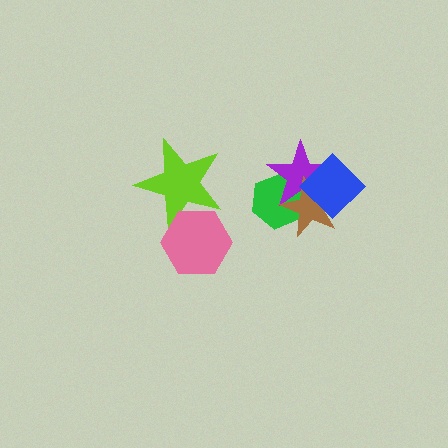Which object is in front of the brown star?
The blue diamond is in front of the brown star.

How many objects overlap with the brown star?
3 objects overlap with the brown star.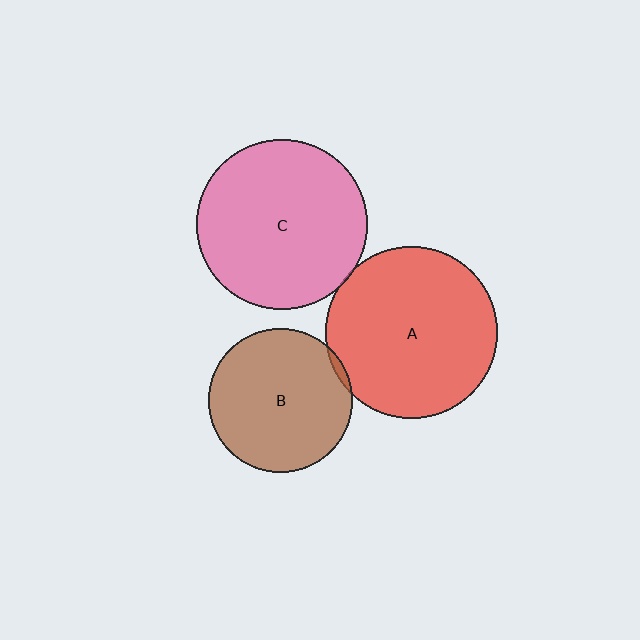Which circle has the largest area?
Circle A (red).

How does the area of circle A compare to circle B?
Approximately 1.4 times.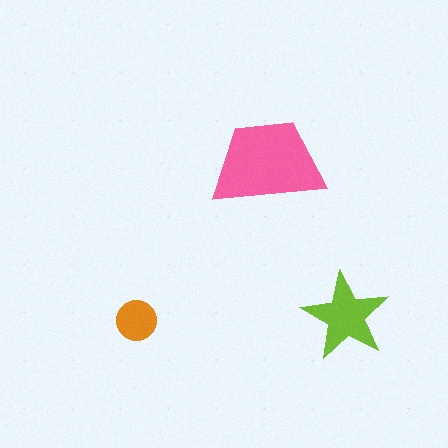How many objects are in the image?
There are 3 objects in the image.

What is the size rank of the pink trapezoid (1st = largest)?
1st.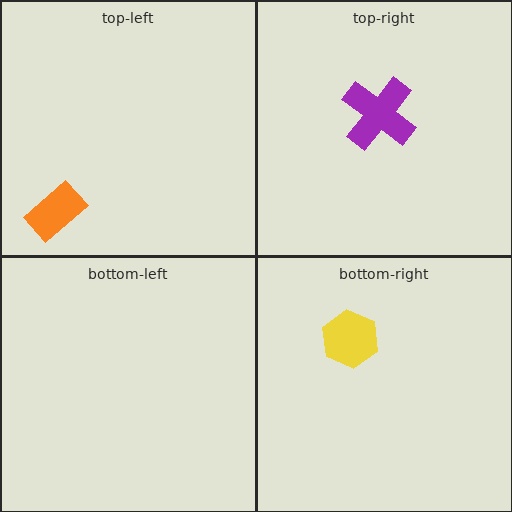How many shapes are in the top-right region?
1.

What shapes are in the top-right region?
The purple cross.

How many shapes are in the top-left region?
1.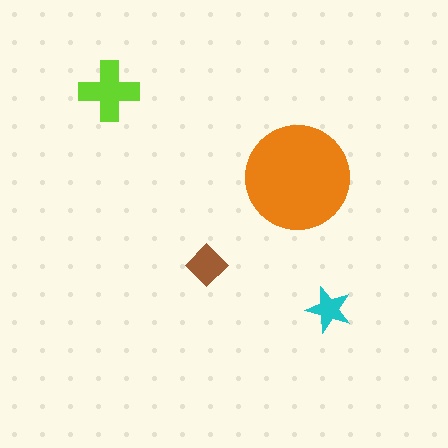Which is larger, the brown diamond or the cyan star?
The brown diamond.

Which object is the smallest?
The cyan star.